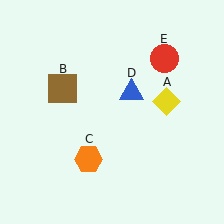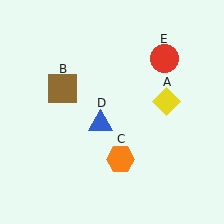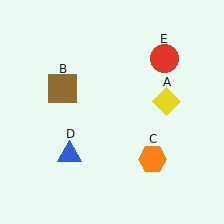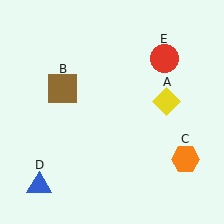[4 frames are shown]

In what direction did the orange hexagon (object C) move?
The orange hexagon (object C) moved right.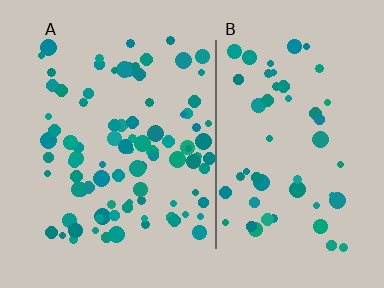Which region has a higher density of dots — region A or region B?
A (the left).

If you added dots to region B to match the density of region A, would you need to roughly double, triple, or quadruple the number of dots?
Approximately double.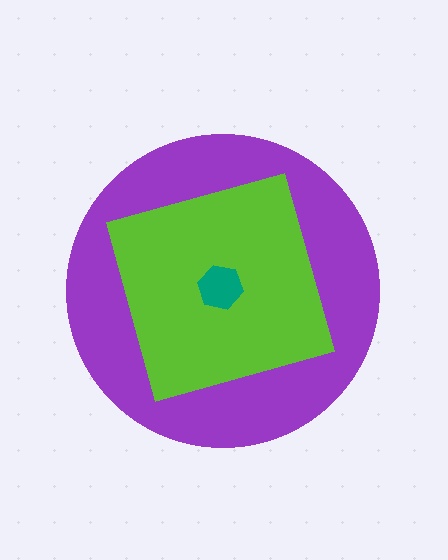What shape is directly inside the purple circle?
The lime square.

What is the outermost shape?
The purple circle.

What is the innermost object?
The teal hexagon.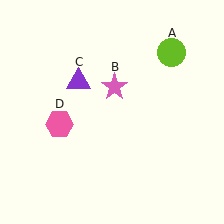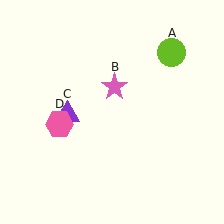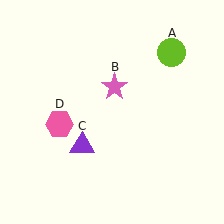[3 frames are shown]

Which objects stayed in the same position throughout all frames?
Lime circle (object A) and pink star (object B) and pink hexagon (object D) remained stationary.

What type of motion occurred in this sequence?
The purple triangle (object C) rotated counterclockwise around the center of the scene.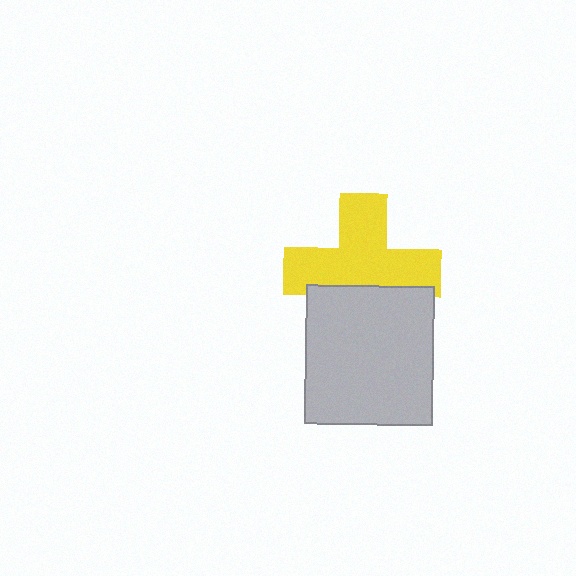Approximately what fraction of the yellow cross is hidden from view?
Roughly 33% of the yellow cross is hidden behind the light gray rectangle.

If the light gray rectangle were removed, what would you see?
You would see the complete yellow cross.